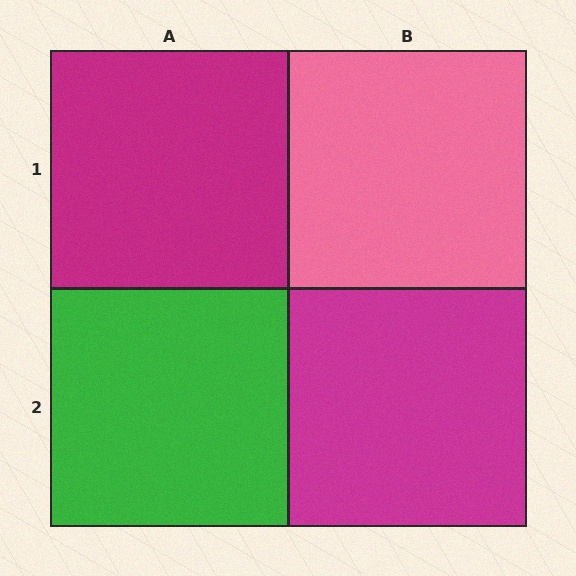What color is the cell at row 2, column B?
Magenta.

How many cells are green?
1 cell is green.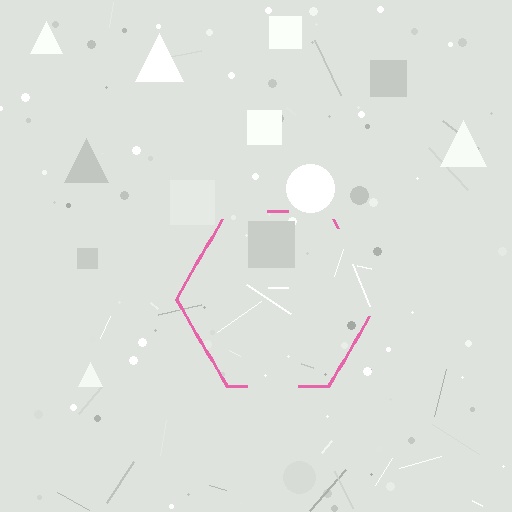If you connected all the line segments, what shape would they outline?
They would outline a hexagon.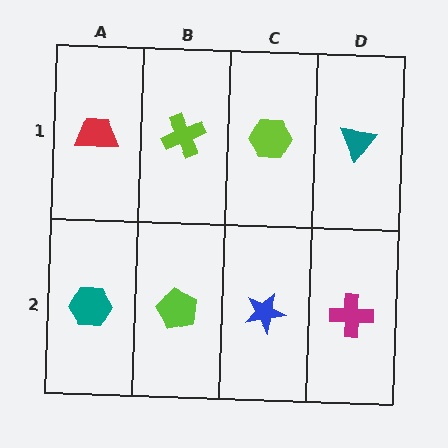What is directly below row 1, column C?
A blue star.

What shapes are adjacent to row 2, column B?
A lime cross (row 1, column B), a teal hexagon (row 2, column A), a blue star (row 2, column C).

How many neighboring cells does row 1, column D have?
2.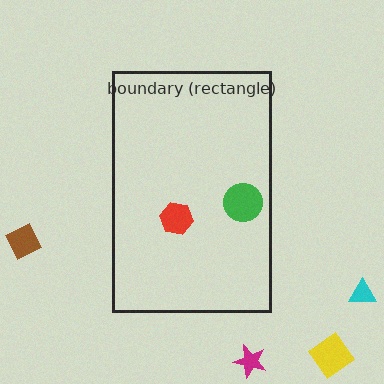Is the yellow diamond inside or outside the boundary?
Outside.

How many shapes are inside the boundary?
2 inside, 4 outside.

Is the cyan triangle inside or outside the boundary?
Outside.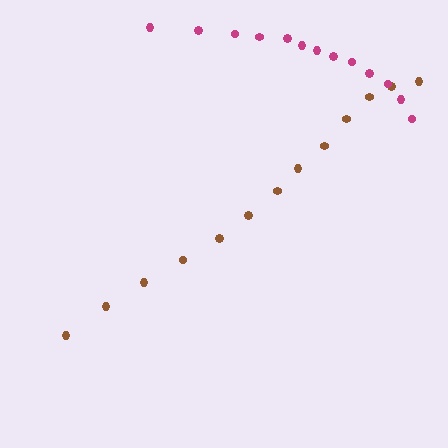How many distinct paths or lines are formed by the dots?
There are 2 distinct paths.